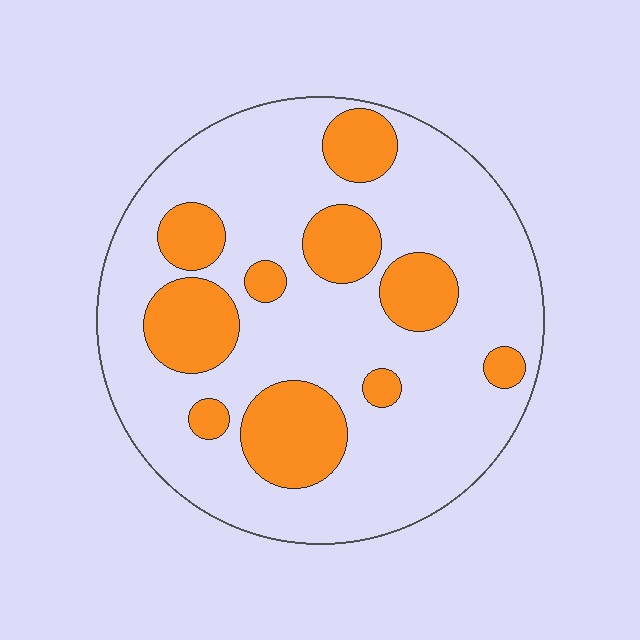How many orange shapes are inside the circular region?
10.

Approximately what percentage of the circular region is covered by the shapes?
Approximately 25%.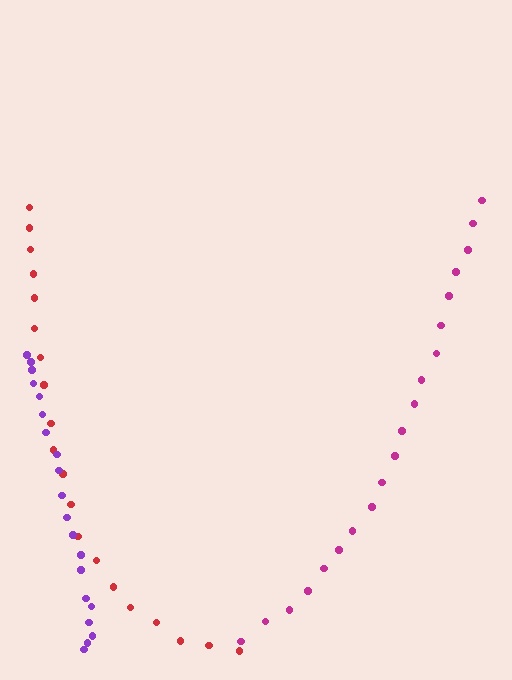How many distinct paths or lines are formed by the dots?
There are 3 distinct paths.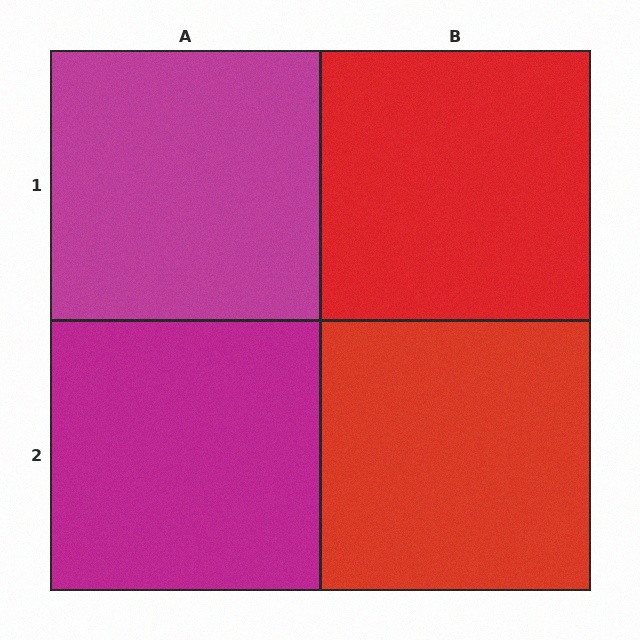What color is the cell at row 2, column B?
Red.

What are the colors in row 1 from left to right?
Magenta, red.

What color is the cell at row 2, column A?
Magenta.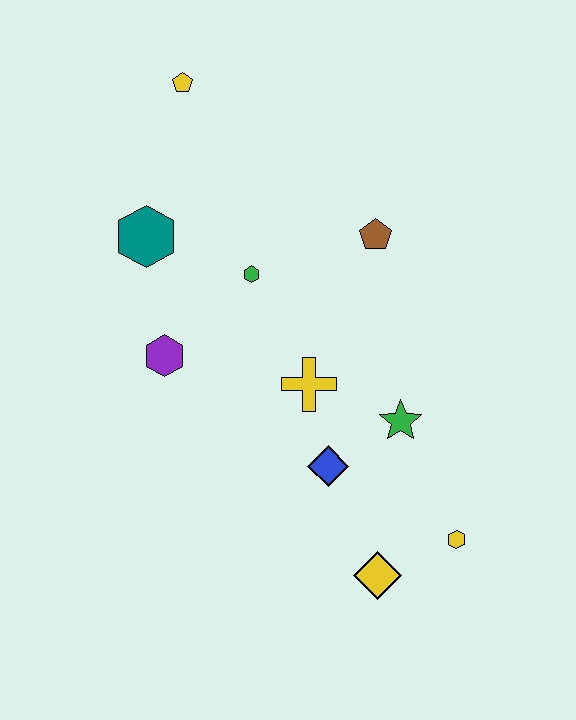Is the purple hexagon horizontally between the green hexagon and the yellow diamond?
No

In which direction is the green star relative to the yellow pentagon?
The green star is below the yellow pentagon.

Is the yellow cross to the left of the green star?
Yes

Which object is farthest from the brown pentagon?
The yellow diamond is farthest from the brown pentagon.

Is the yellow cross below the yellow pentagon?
Yes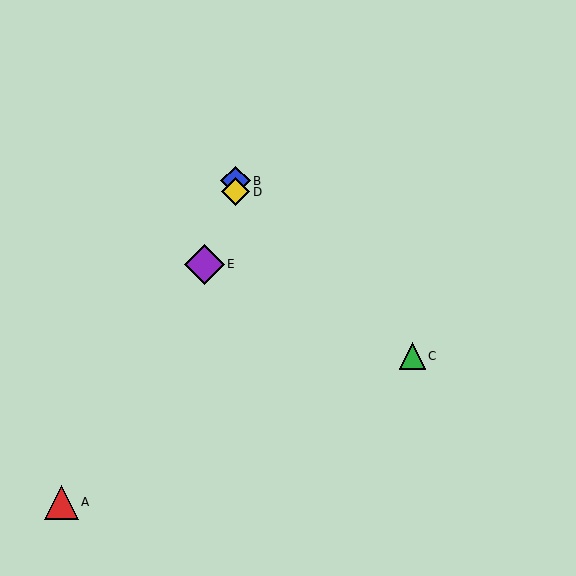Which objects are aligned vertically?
Objects B, D are aligned vertically.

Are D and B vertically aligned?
Yes, both are at x≈236.